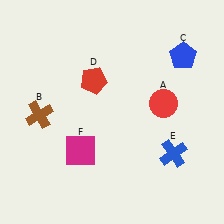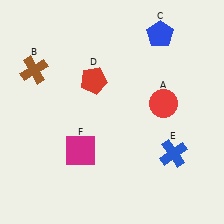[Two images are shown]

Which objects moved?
The objects that moved are: the brown cross (B), the blue pentagon (C).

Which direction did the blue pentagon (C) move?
The blue pentagon (C) moved left.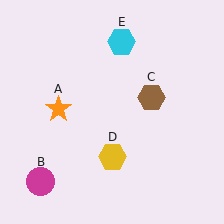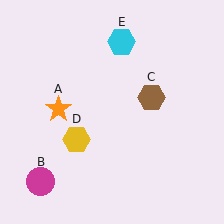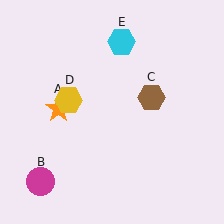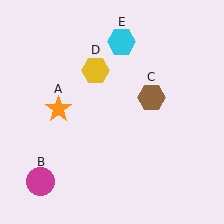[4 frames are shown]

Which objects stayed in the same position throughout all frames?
Orange star (object A) and magenta circle (object B) and brown hexagon (object C) and cyan hexagon (object E) remained stationary.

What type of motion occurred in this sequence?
The yellow hexagon (object D) rotated clockwise around the center of the scene.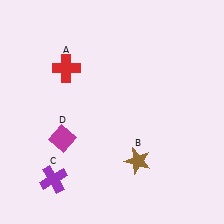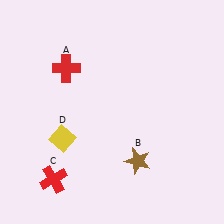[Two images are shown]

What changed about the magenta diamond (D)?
In Image 1, D is magenta. In Image 2, it changed to yellow.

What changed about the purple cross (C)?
In Image 1, C is purple. In Image 2, it changed to red.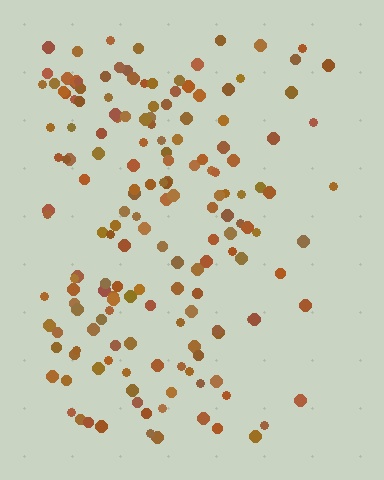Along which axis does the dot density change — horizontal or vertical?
Horizontal.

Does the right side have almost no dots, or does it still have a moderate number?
Still a moderate number, just noticeably fewer than the left.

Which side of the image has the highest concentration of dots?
The left.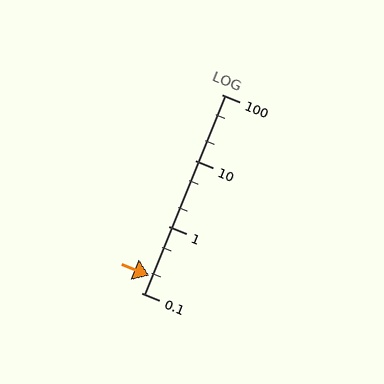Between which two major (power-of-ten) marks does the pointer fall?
The pointer is between 0.1 and 1.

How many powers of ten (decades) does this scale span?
The scale spans 3 decades, from 0.1 to 100.